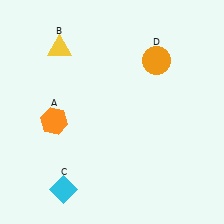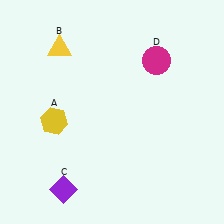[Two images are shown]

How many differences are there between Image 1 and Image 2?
There are 3 differences between the two images.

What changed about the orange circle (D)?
In Image 1, D is orange. In Image 2, it changed to magenta.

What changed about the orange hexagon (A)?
In Image 1, A is orange. In Image 2, it changed to yellow.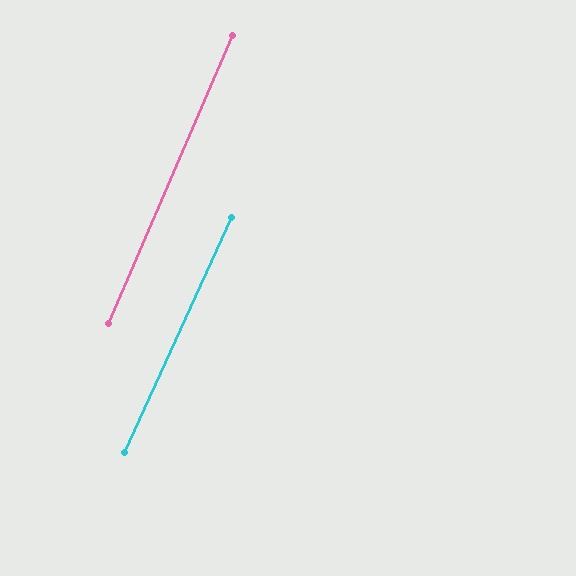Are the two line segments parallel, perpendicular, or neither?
Parallel — their directions differ by only 1.2°.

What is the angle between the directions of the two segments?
Approximately 1 degree.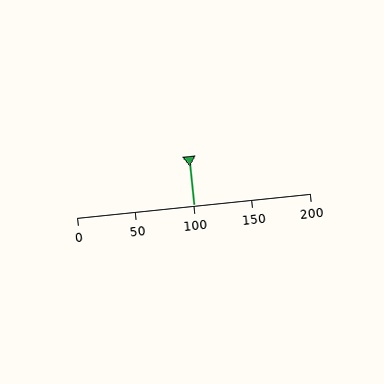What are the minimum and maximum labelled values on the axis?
The axis runs from 0 to 200.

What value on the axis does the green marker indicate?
The marker indicates approximately 100.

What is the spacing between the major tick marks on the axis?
The major ticks are spaced 50 apart.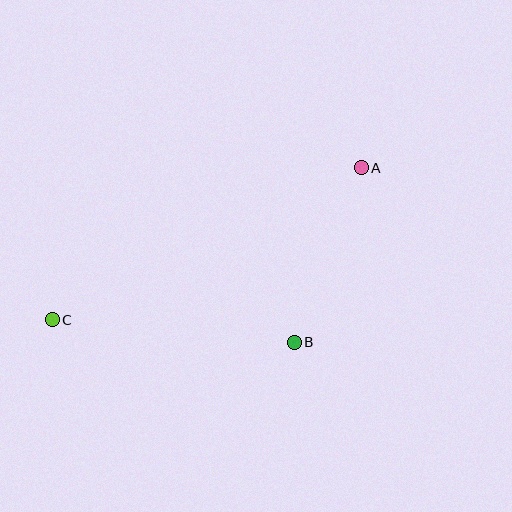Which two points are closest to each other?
Points A and B are closest to each other.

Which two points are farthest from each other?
Points A and C are farthest from each other.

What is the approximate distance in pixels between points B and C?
The distance between B and C is approximately 243 pixels.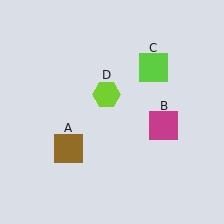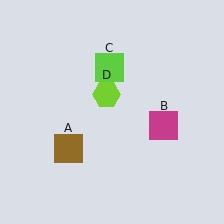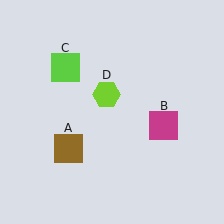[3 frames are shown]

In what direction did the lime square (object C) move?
The lime square (object C) moved left.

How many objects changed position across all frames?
1 object changed position: lime square (object C).